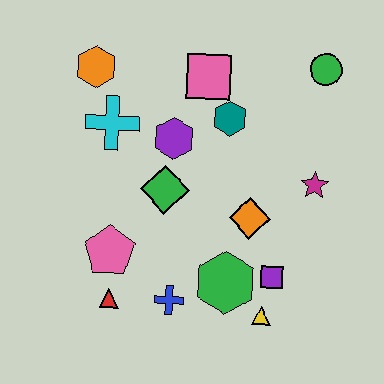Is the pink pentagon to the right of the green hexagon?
No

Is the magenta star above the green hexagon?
Yes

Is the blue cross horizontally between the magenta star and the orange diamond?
No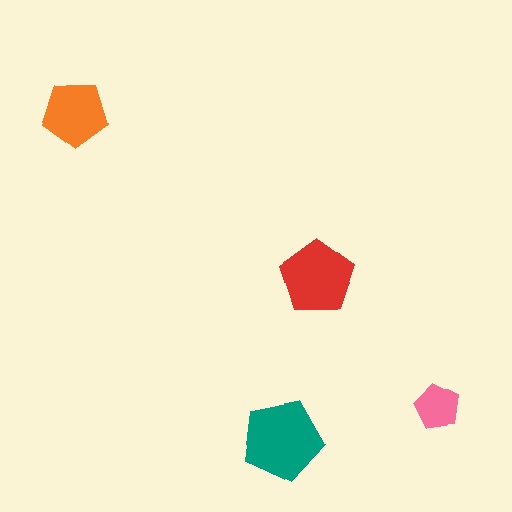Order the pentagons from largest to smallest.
the teal one, the red one, the orange one, the pink one.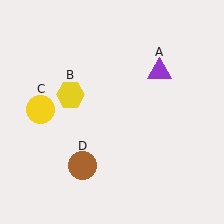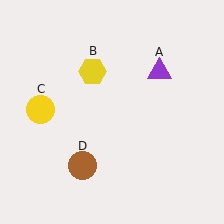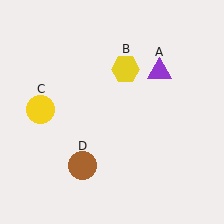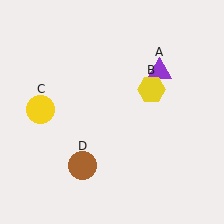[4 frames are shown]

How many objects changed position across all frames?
1 object changed position: yellow hexagon (object B).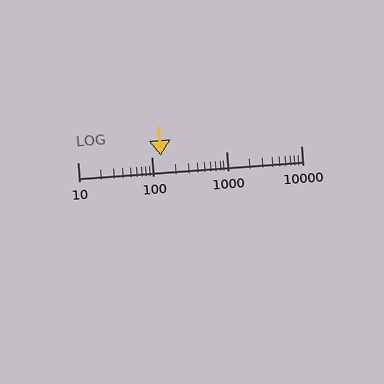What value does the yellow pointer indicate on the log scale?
The pointer indicates approximately 130.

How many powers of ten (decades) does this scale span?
The scale spans 3 decades, from 10 to 10000.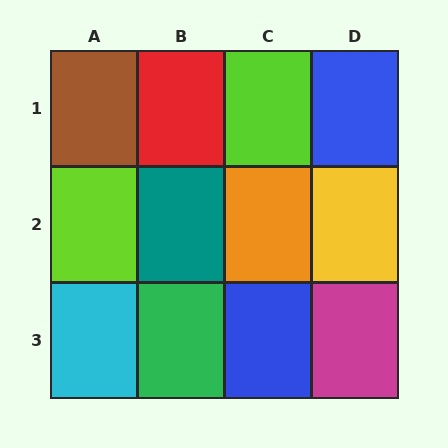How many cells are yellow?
1 cell is yellow.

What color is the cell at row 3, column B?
Green.